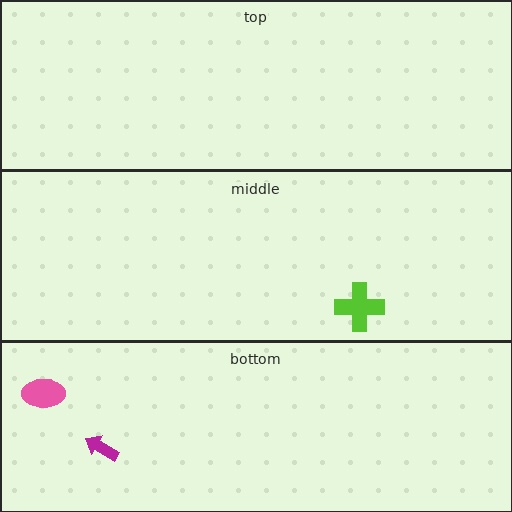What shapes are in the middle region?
The lime cross.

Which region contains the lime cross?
The middle region.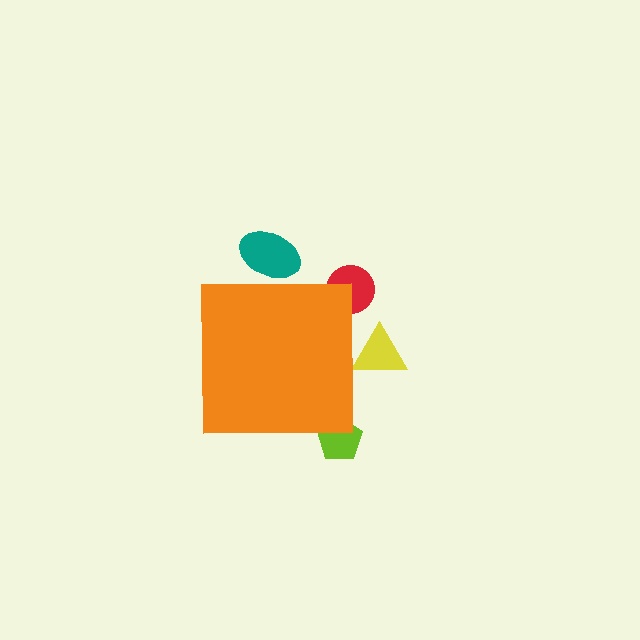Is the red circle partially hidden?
Yes, the red circle is partially hidden behind the orange square.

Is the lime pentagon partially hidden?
Yes, the lime pentagon is partially hidden behind the orange square.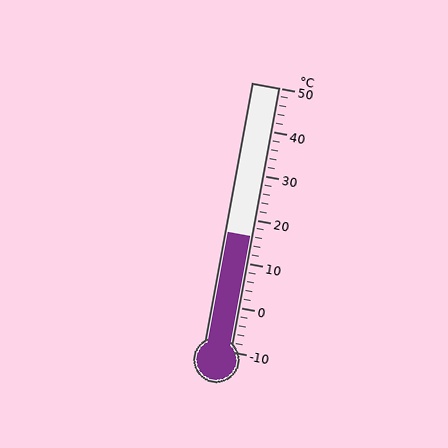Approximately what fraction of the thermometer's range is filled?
The thermometer is filled to approximately 45% of its range.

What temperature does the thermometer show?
The thermometer shows approximately 16°C.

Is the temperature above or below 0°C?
The temperature is above 0°C.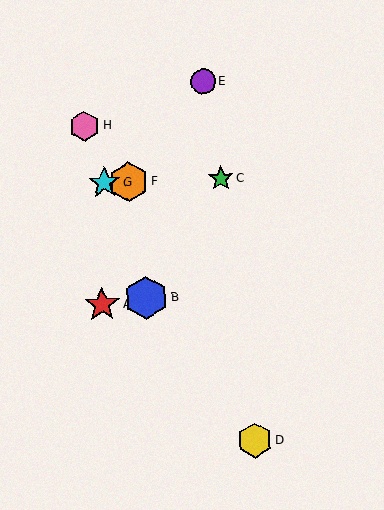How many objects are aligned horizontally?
3 objects (C, F, G) are aligned horizontally.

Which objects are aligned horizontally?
Objects C, F, G are aligned horizontally.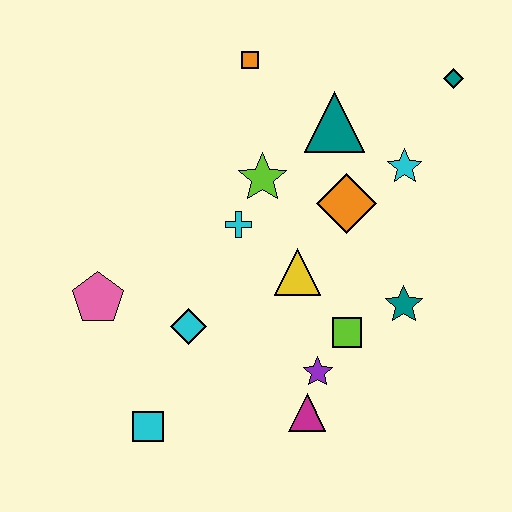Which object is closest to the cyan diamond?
The pink pentagon is closest to the cyan diamond.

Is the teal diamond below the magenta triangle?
No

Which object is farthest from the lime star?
The cyan square is farthest from the lime star.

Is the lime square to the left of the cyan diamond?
No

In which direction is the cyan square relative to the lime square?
The cyan square is to the left of the lime square.